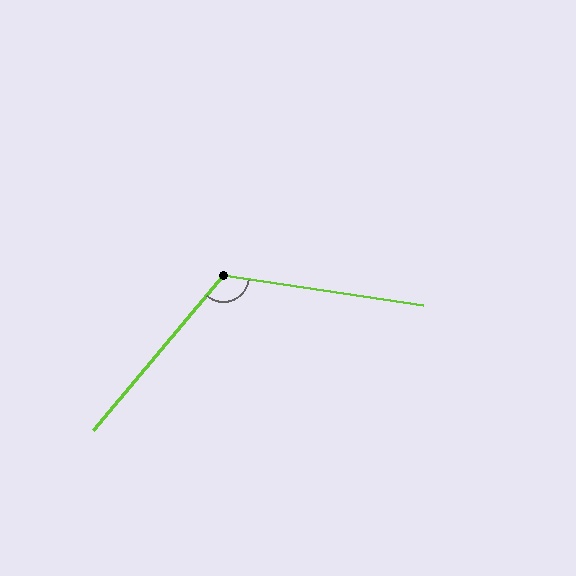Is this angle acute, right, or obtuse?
It is obtuse.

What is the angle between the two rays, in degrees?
Approximately 122 degrees.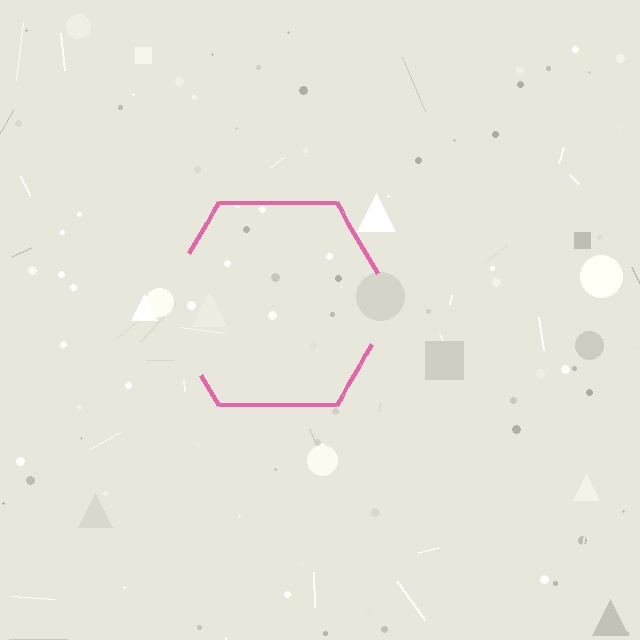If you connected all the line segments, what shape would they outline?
They would outline a hexagon.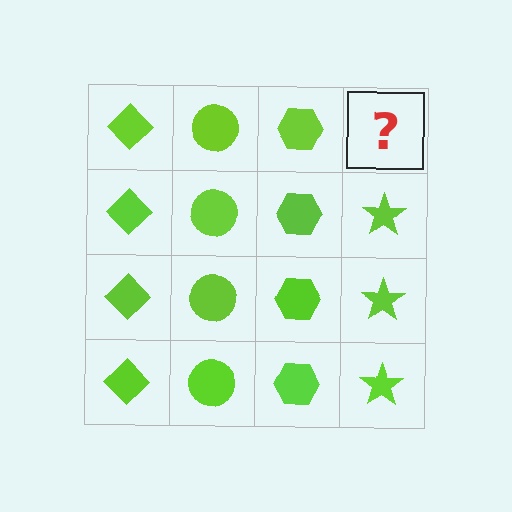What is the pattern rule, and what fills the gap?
The rule is that each column has a consistent shape. The gap should be filled with a lime star.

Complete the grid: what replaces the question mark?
The question mark should be replaced with a lime star.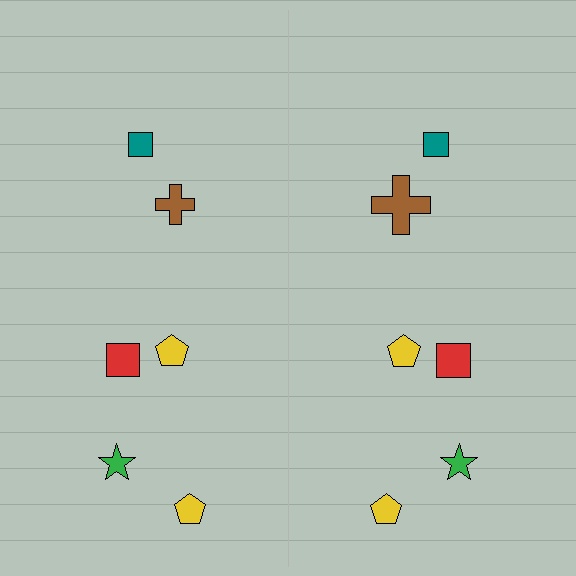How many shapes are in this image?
There are 12 shapes in this image.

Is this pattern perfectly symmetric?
No, the pattern is not perfectly symmetric. The brown cross on the right side has a different size than its mirror counterpart.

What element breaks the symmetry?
The brown cross on the right side has a different size than its mirror counterpart.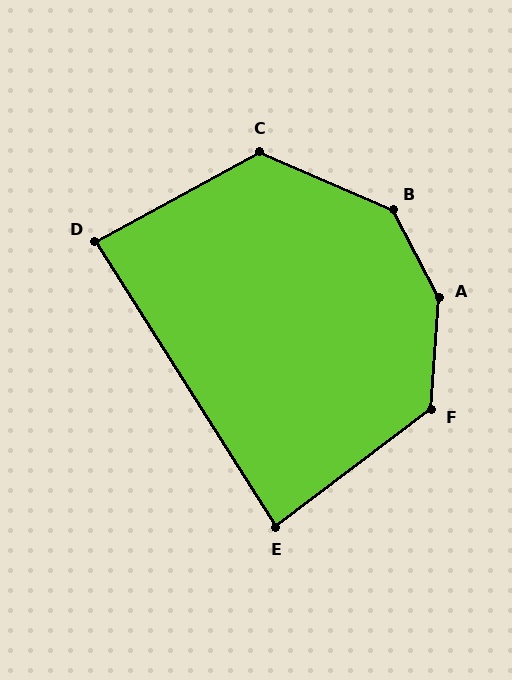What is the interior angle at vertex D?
Approximately 87 degrees (approximately right).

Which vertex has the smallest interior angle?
E, at approximately 85 degrees.